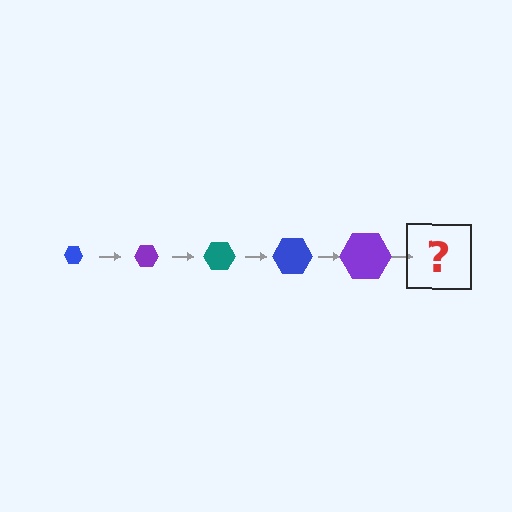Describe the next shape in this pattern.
It should be a teal hexagon, larger than the previous one.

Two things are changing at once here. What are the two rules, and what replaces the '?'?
The two rules are that the hexagon grows larger each step and the color cycles through blue, purple, and teal. The '?' should be a teal hexagon, larger than the previous one.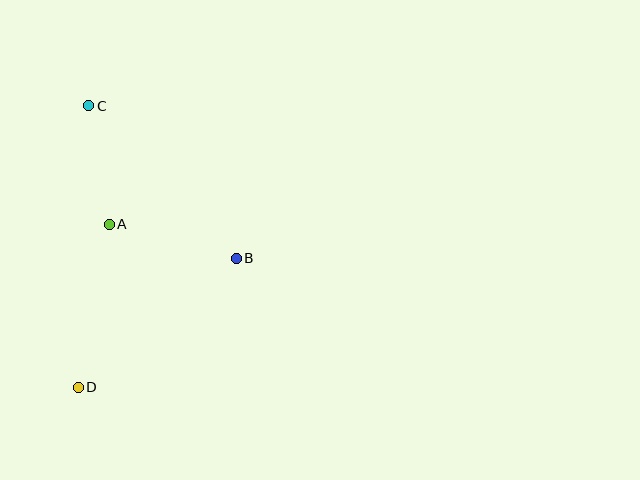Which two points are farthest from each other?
Points C and D are farthest from each other.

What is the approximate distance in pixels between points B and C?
The distance between B and C is approximately 212 pixels.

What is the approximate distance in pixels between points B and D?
The distance between B and D is approximately 204 pixels.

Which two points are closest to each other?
Points A and C are closest to each other.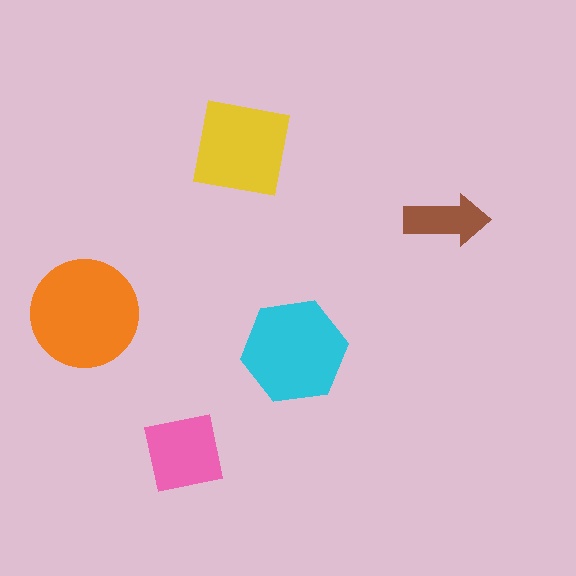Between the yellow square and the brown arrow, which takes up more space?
The yellow square.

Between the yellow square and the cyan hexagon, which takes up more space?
The cyan hexagon.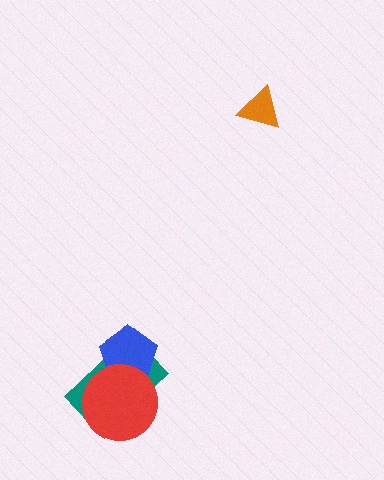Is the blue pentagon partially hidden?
Yes, it is partially covered by another shape.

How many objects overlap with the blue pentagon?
2 objects overlap with the blue pentagon.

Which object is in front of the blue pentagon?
The red circle is in front of the blue pentagon.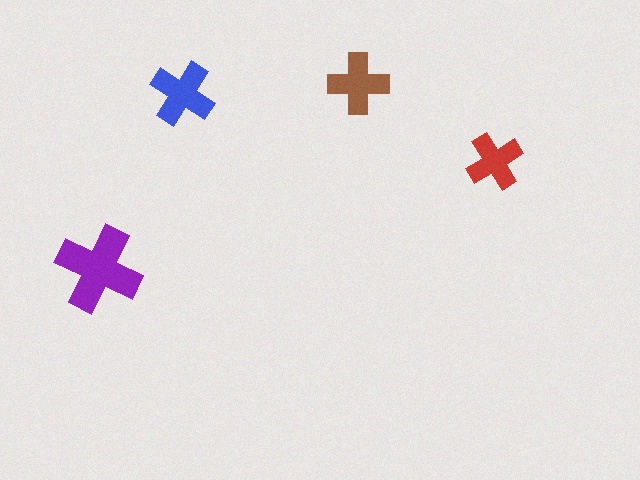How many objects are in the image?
There are 4 objects in the image.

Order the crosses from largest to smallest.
the purple one, the blue one, the brown one, the red one.